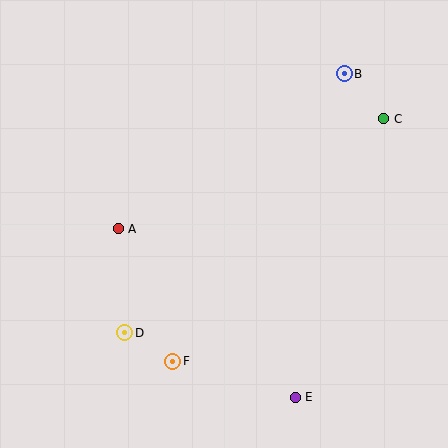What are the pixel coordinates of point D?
Point D is at (125, 333).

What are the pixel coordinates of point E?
Point E is at (295, 397).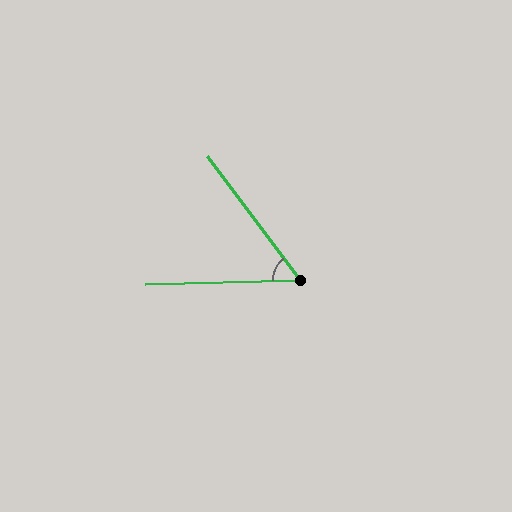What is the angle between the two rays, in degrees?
Approximately 55 degrees.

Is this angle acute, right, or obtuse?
It is acute.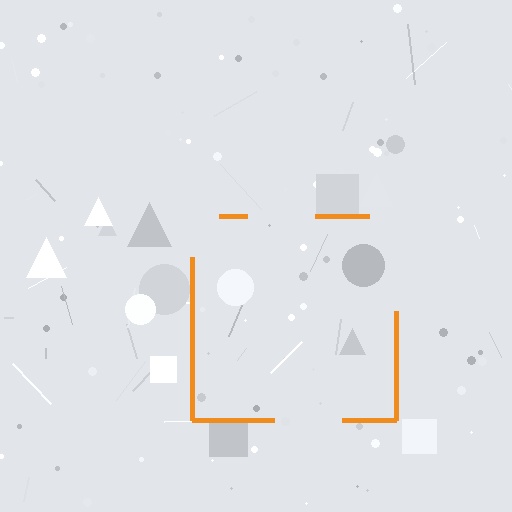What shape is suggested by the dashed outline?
The dashed outline suggests a square.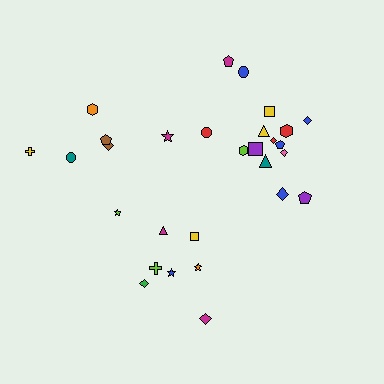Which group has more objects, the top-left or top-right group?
The top-right group.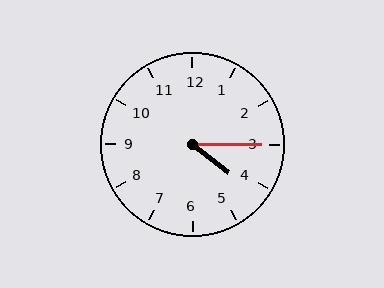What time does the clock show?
4:15.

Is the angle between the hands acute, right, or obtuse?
It is acute.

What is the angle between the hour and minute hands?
Approximately 38 degrees.